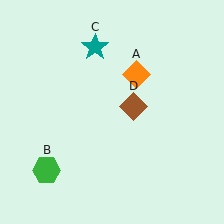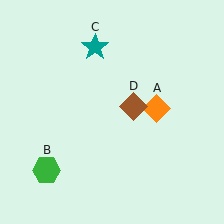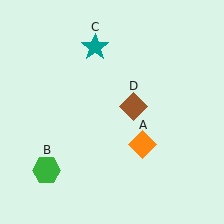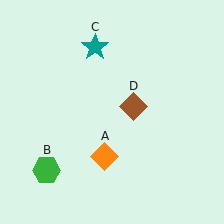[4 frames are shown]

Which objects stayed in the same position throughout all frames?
Green hexagon (object B) and teal star (object C) and brown diamond (object D) remained stationary.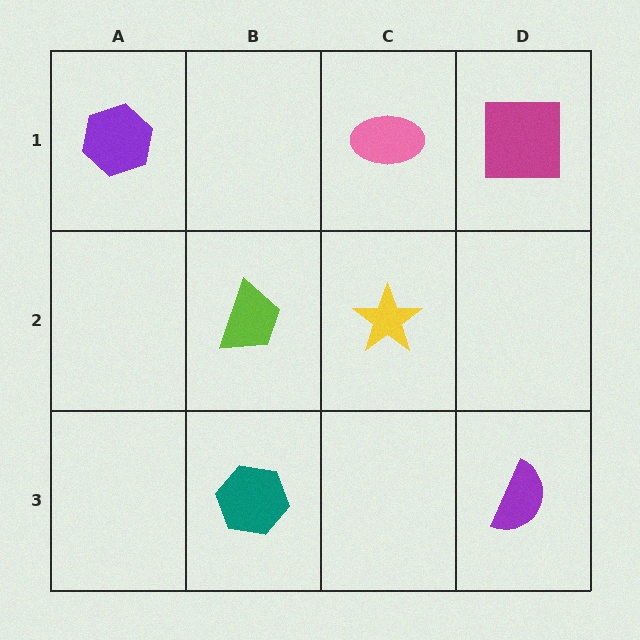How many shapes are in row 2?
2 shapes.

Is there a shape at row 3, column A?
No, that cell is empty.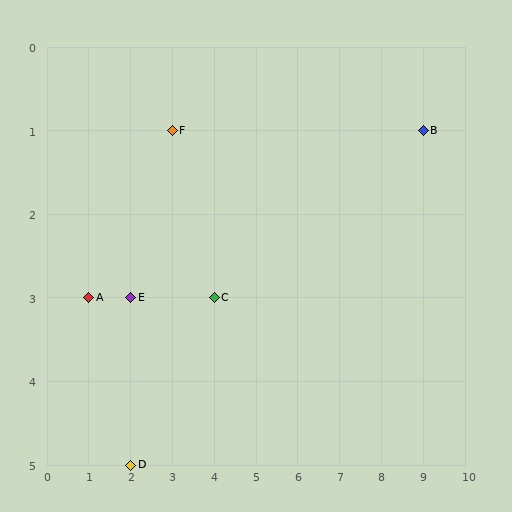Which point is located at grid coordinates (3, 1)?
Point F is at (3, 1).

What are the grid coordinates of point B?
Point B is at grid coordinates (9, 1).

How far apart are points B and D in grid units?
Points B and D are 7 columns and 4 rows apart (about 8.1 grid units diagonally).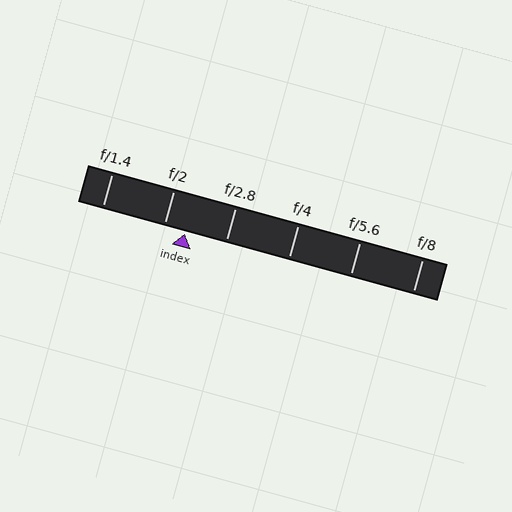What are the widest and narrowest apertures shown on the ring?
The widest aperture shown is f/1.4 and the narrowest is f/8.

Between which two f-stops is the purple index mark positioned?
The index mark is between f/2 and f/2.8.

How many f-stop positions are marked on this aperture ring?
There are 6 f-stop positions marked.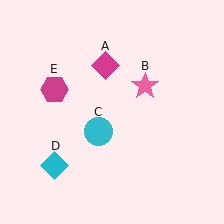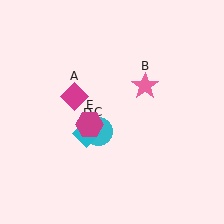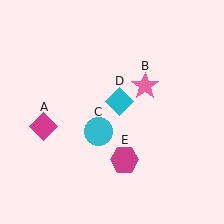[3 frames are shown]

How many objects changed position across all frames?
3 objects changed position: magenta diamond (object A), cyan diamond (object D), magenta hexagon (object E).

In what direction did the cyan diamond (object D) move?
The cyan diamond (object D) moved up and to the right.